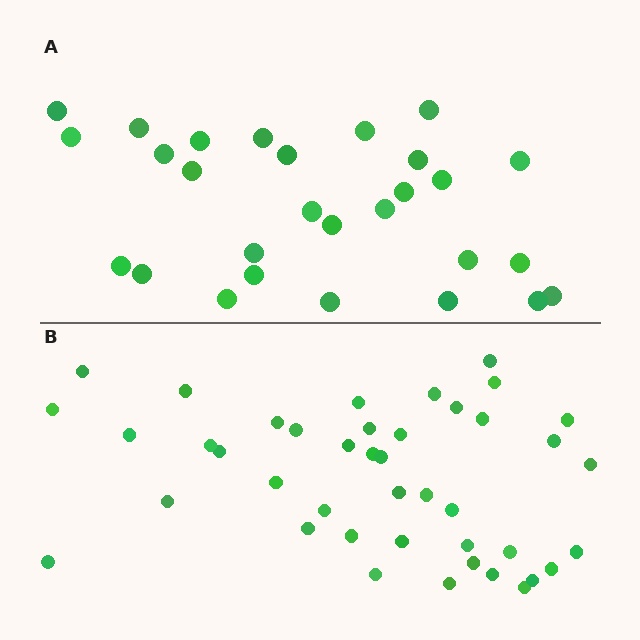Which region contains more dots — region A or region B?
Region B (the bottom region) has more dots.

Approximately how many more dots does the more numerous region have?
Region B has approximately 15 more dots than region A.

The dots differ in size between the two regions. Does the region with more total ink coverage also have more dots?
No. Region A has more total ink coverage because its dots are larger, but region B actually contains more individual dots. Total area can be misleading — the number of items is what matters here.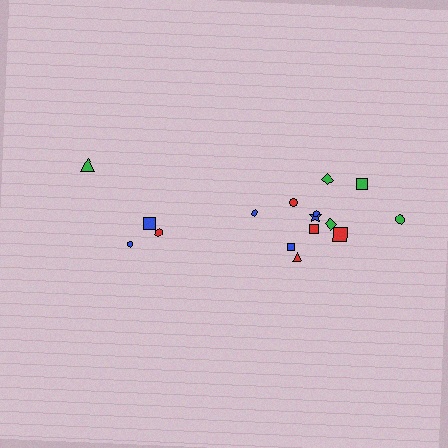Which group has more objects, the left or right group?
The right group.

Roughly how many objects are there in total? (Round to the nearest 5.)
Roughly 15 objects in total.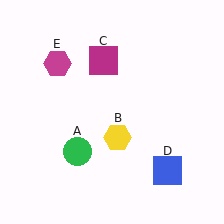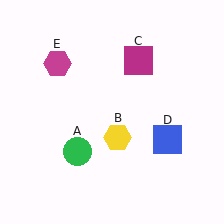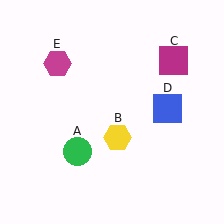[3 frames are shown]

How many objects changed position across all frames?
2 objects changed position: magenta square (object C), blue square (object D).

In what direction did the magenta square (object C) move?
The magenta square (object C) moved right.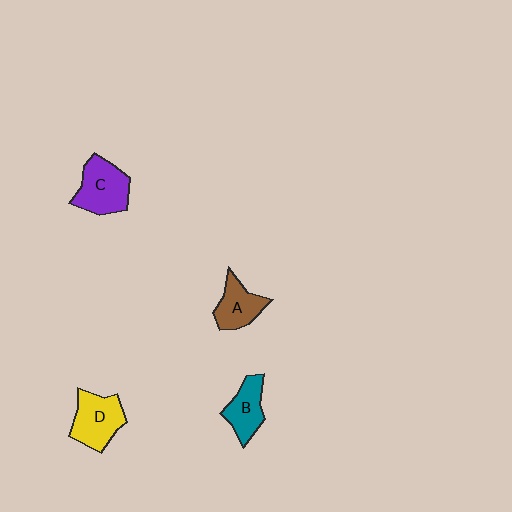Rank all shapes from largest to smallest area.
From largest to smallest: C (purple), D (yellow), A (brown), B (teal).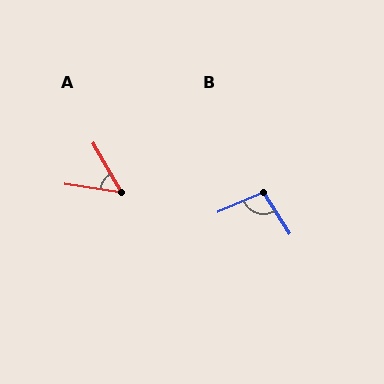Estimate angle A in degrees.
Approximately 51 degrees.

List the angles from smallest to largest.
A (51°), B (99°).